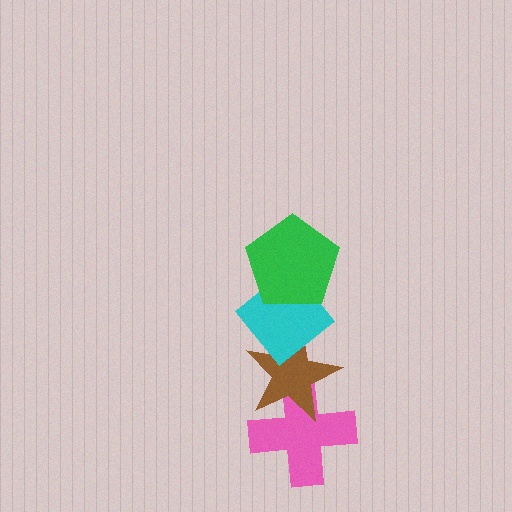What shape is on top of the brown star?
The cyan diamond is on top of the brown star.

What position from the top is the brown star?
The brown star is 3rd from the top.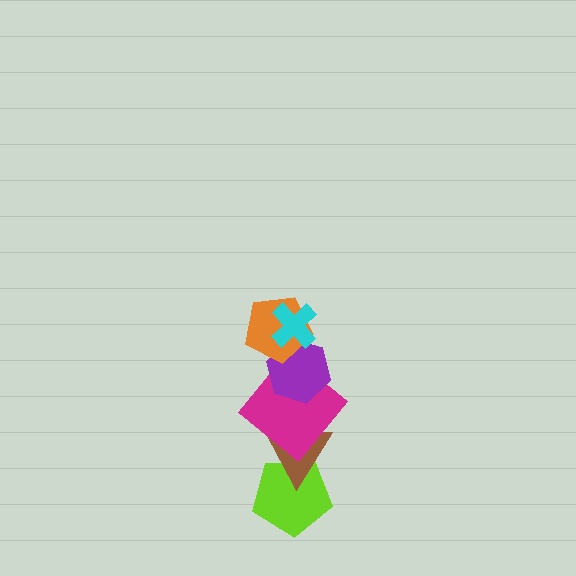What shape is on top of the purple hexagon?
The orange pentagon is on top of the purple hexagon.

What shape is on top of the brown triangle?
The magenta diamond is on top of the brown triangle.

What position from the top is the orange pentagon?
The orange pentagon is 2nd from the top.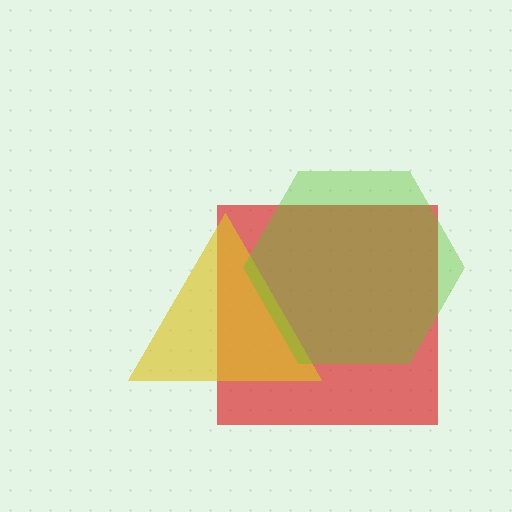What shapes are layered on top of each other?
The layered shapes are: a red square, a yellow triangle, a lime hexagon.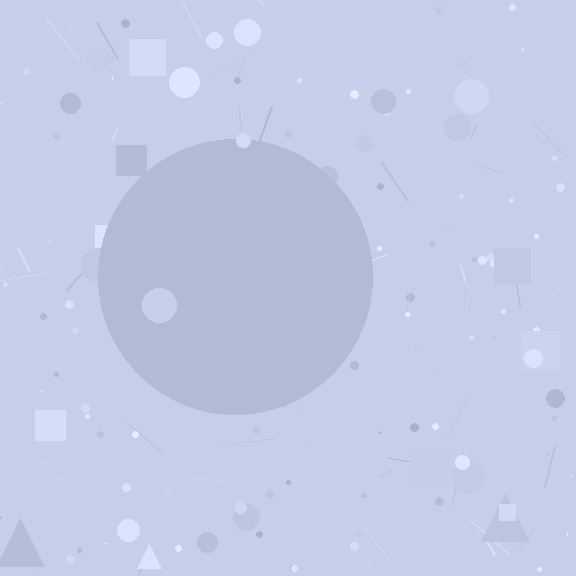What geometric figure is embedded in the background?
A circle is embedded in the background.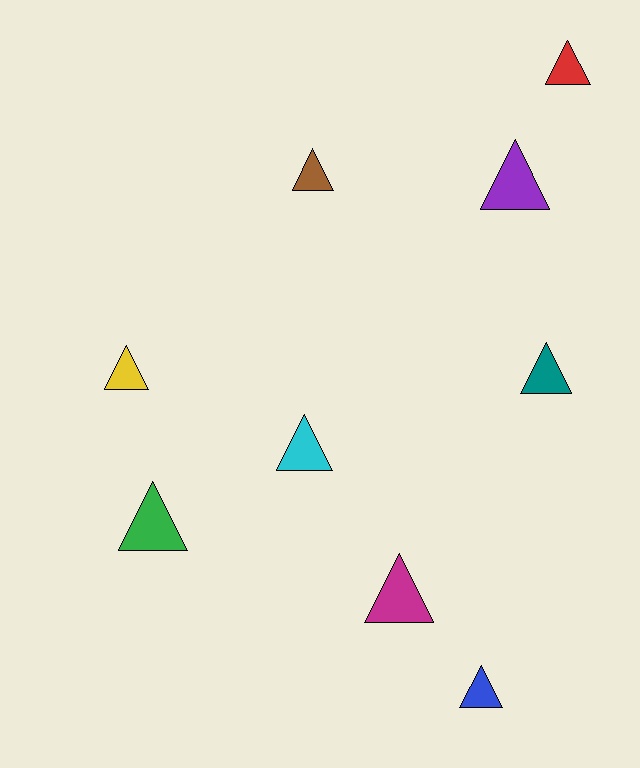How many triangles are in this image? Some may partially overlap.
There are 9 triangles.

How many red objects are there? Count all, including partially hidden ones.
There is 1 red object.